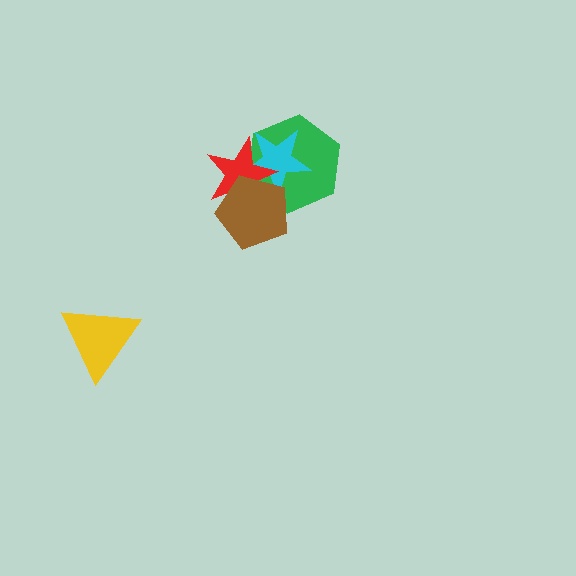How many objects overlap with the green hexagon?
3 objects overlap with the green hexagon.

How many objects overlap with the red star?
3 objects overlap with the red star.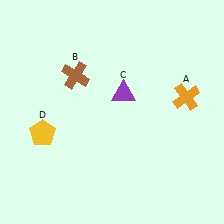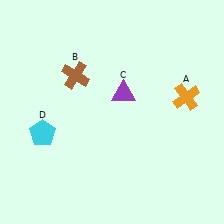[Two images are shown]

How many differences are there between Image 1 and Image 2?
There is 1 difference between the two images.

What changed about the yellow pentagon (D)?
In Image 1, D is yellow. In Image 2, it changed to cyan.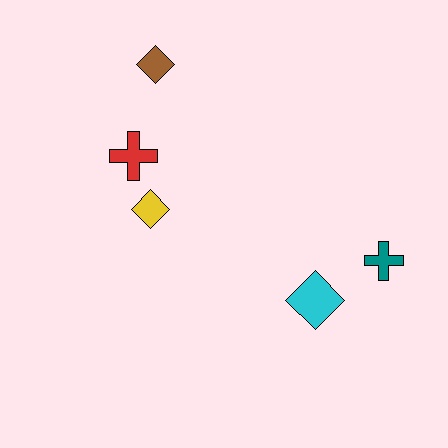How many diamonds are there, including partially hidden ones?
There are 3 diamonds.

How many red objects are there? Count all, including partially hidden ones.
There is 1 red object.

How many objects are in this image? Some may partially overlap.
There are 5 objects.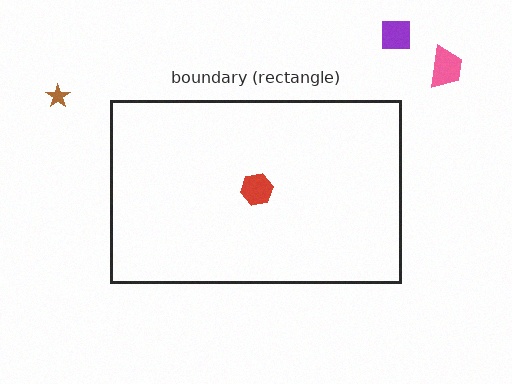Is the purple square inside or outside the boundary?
Outside.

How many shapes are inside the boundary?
1 inside, 3 outside.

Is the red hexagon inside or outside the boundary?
Inside.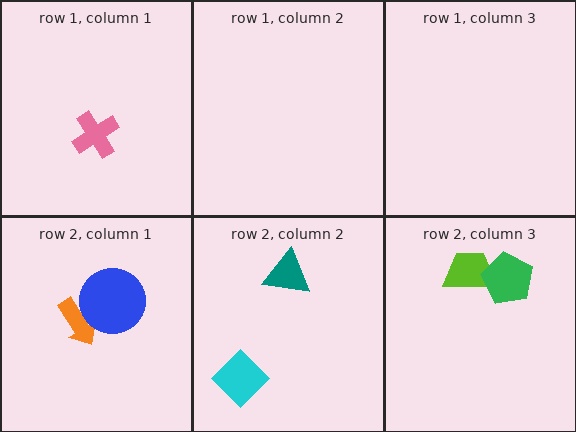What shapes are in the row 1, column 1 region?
The pink cross.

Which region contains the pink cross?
The row 1, column 1 region.